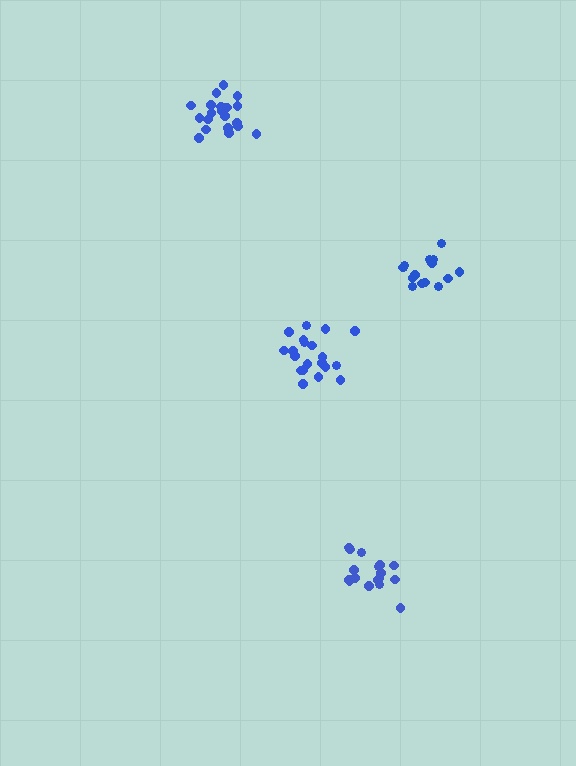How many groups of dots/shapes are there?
There are 4 groups.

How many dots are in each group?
Group 1: 15 dots, Group 2: 17 dots, Group 3: 20 dots, Group 4: 21 dots (73 total).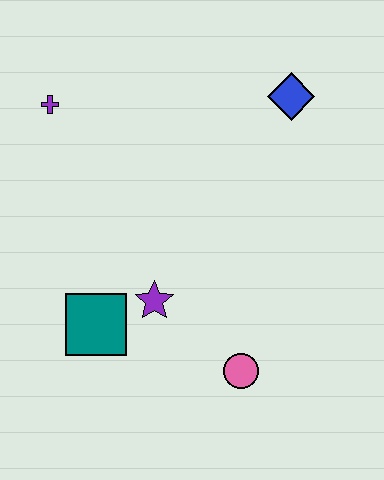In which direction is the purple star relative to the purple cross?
The purple star is below the purple cross.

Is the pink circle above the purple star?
No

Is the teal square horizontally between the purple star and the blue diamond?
No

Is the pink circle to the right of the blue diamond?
No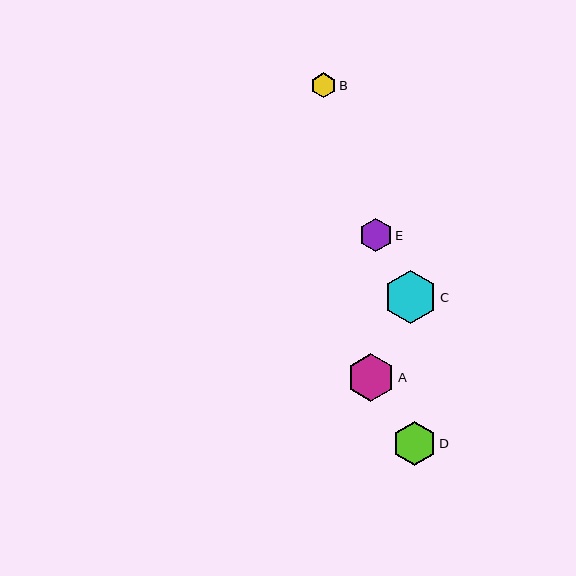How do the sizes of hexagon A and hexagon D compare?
Hexagon A and hexagon D are approximately the same size.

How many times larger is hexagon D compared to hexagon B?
Hexagon D is approximately 1.8 times the size of hexagon B.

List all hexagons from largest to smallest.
From largest to smallest: C, A, D, E, B.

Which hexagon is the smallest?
Hexagon B is the smallest with a size of approximately 25 pixels.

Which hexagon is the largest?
Hexagon C is the largest with a size of approximately 53 pixels.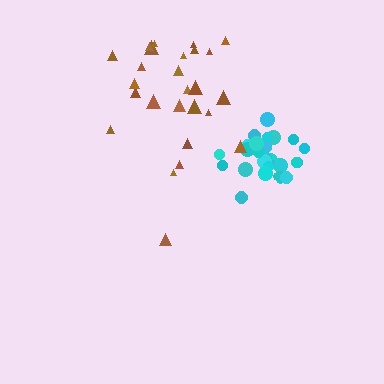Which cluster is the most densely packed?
Cyan.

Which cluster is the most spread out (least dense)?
Brown.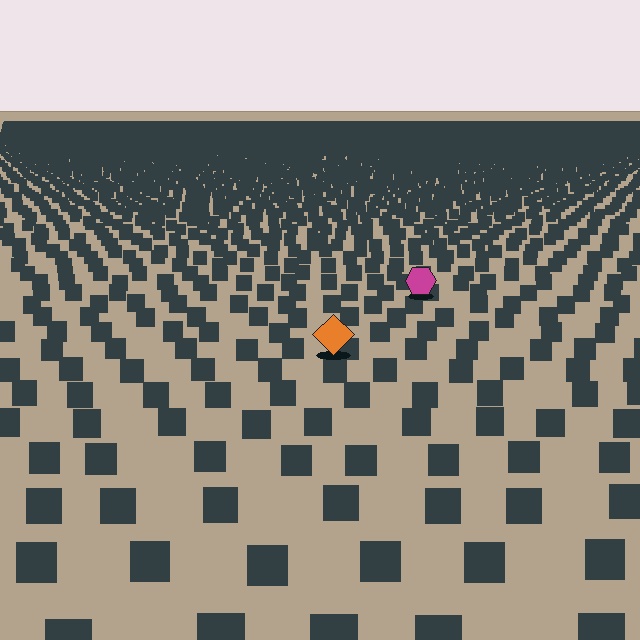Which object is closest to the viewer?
The orange diamond is closest. The texture marks near it are larger and more spread out.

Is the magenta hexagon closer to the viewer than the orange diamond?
No. The orange diamond is closer — you can tell from the texture gradient: the ground texture is coarser near it.